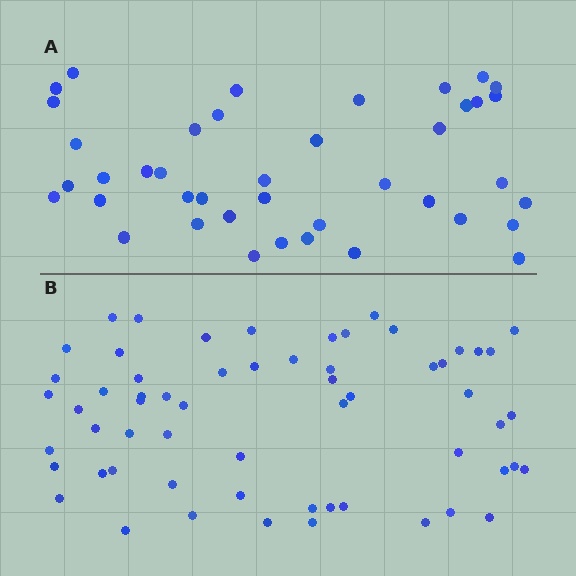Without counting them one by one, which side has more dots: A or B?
Region B (the bottom region) has more dots.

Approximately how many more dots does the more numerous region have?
Region B has approximately 20 more dots than region A.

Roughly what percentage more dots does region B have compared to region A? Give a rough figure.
About 45% more.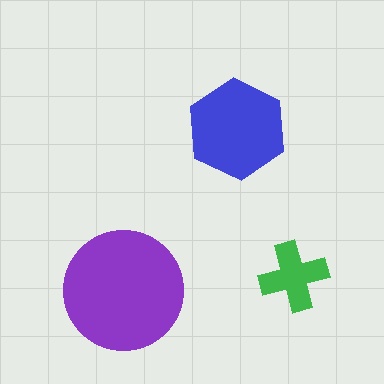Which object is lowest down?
The purple circle is bottommost.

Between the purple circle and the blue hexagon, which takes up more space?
The purple circle.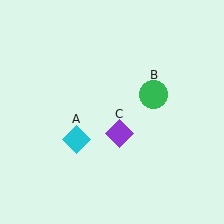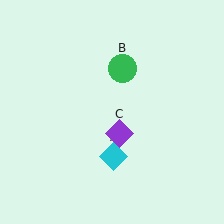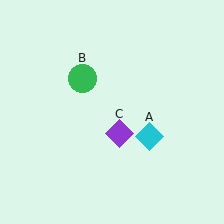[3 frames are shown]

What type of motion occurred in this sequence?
The cyan diamond (object A), green circle (object B) rotated counterclockwise around the center of the scene.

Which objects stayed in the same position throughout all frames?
Purple diamond (object C) remained stationary.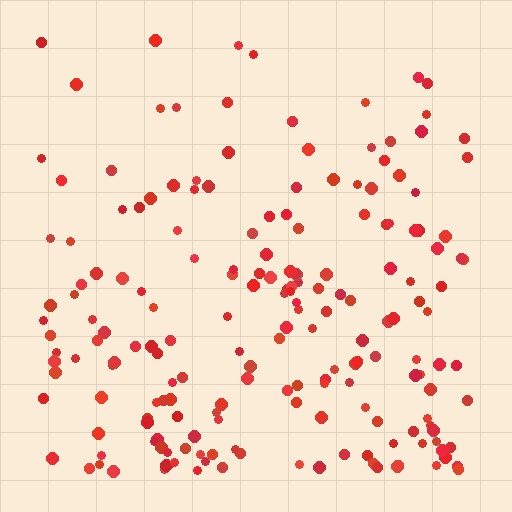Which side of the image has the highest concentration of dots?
The bottom.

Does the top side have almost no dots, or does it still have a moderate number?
Still a moderate number, just noticeably fewer than the bottom.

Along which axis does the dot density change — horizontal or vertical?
Vertical.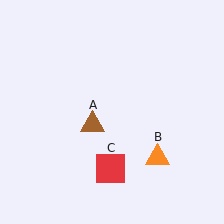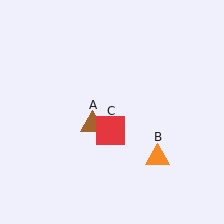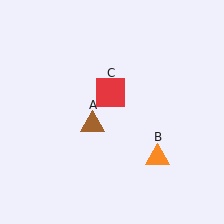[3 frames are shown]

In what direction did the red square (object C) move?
The red square (object C) moved up.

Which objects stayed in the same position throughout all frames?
Brown triangle (object A) and orange triangle (object B) remained stationary.